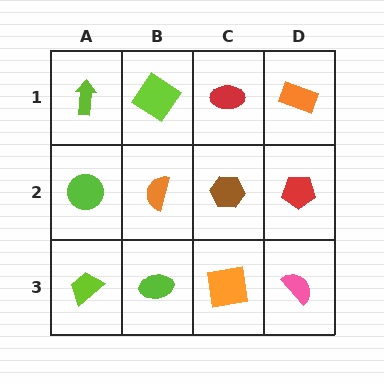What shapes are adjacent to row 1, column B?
An orange semicircle (row 2, column B), a lime arrow (row 1, column A), a red ellipse (row 1, column C).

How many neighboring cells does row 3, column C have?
3.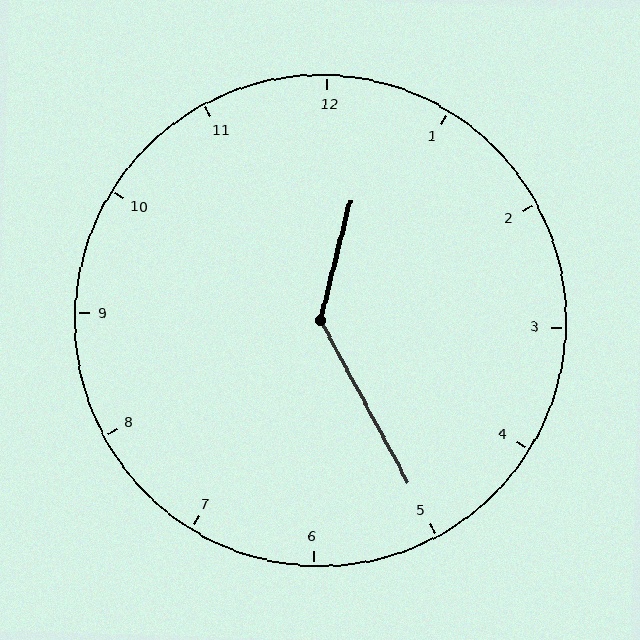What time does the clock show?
12:25.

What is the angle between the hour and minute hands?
Approximately 138 degrees.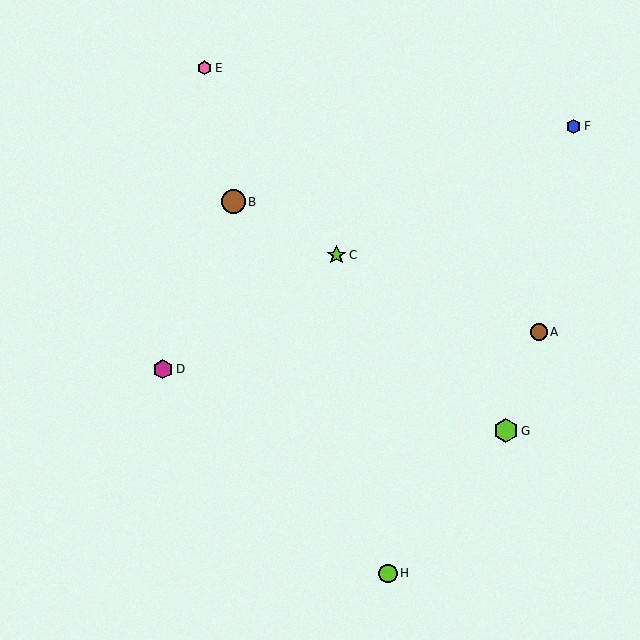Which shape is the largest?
The lime hexagon (labeled G) is the largest.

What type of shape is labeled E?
Shape E is a pink hexagon.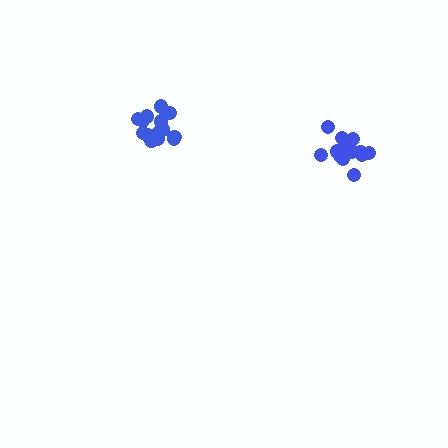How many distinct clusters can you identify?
There are 2 distinct clusters.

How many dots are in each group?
Group 1: 15 dots, Group 2: 14 dots (29 total).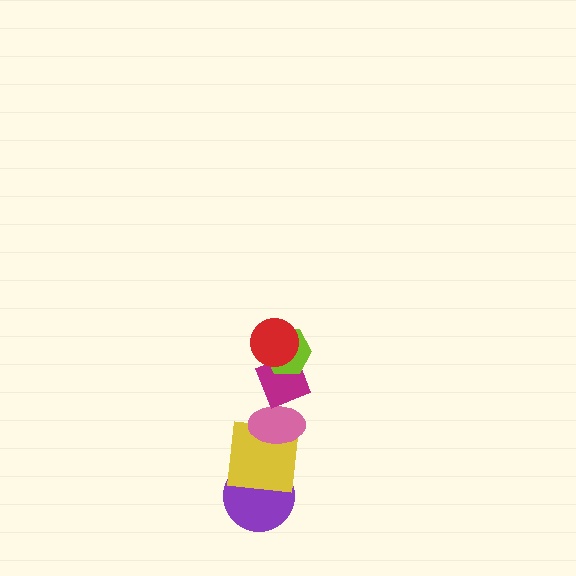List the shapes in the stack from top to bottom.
From top to bottom: the red circle, the lime hexagon, the magenta diamond, the pink ellipse, the yellow square, the purple circle.